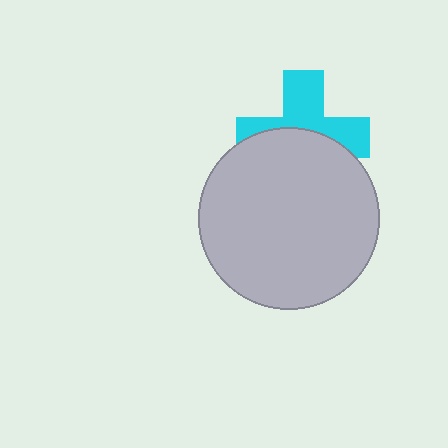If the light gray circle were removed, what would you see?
You would see the complete cyan cross.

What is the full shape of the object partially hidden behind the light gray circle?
The partially hidden object is a cyan cross.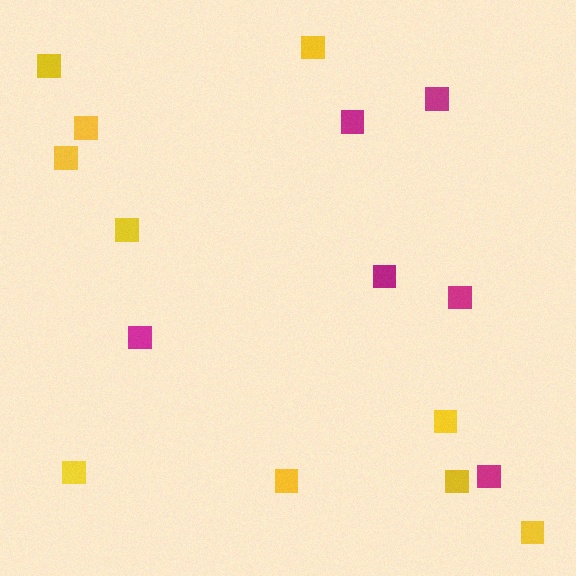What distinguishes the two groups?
There are 2 groups: one group of magenta squares (6) and one group of yellow squares (10).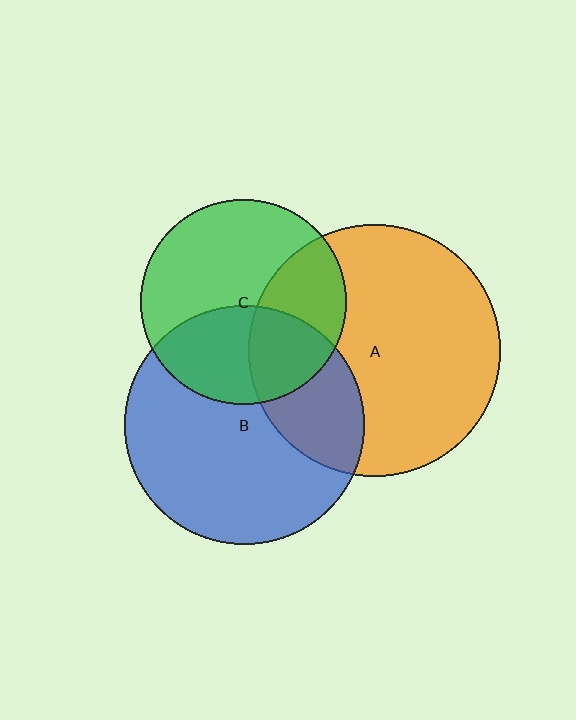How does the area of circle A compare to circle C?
Approximately 1.5 times.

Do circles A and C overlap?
Yes.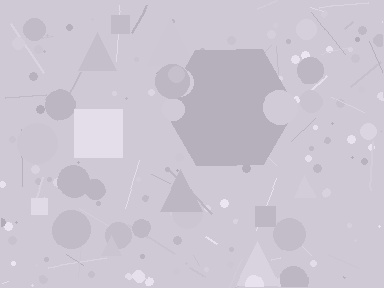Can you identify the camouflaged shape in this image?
The camouflaged shape is a hexagon.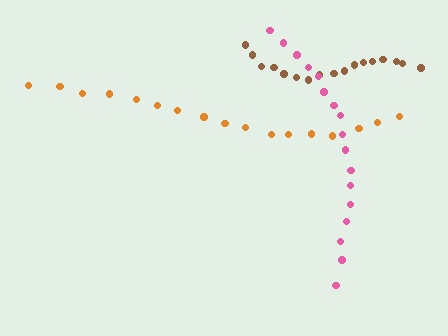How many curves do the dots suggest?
There are 3 distinct paths.